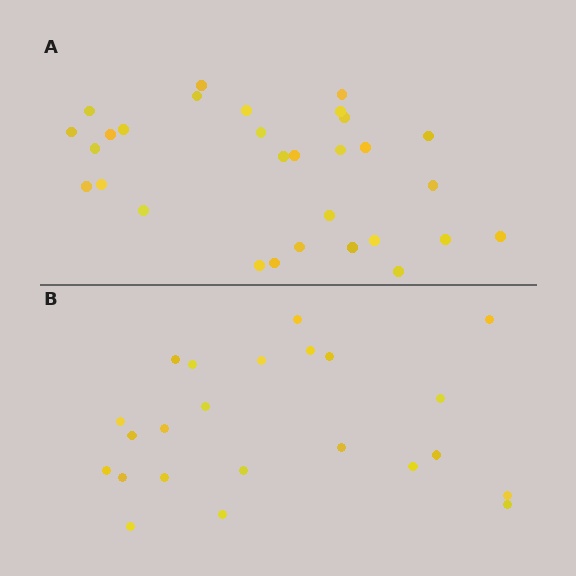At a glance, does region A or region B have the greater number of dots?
Region A (the top region) has more dots.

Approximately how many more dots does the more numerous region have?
Region A has roughly 8 or so more dots than region B.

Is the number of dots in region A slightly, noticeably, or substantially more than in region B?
Region A has noticeably more, but not dramatically so. The ratio is roughly 1.3 to 1.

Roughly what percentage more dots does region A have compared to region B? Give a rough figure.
About 30% more.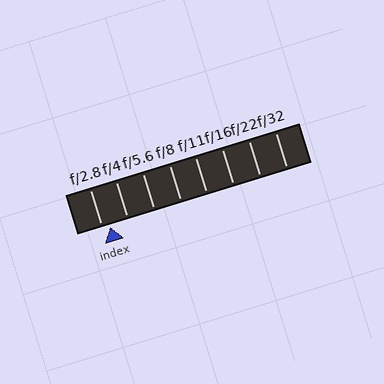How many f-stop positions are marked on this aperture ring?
There are 8 f-stop positions marked.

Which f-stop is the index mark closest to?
The index mark is closest to f/2.8.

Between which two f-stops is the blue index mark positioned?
The index mark is between f/2.8 and f/4.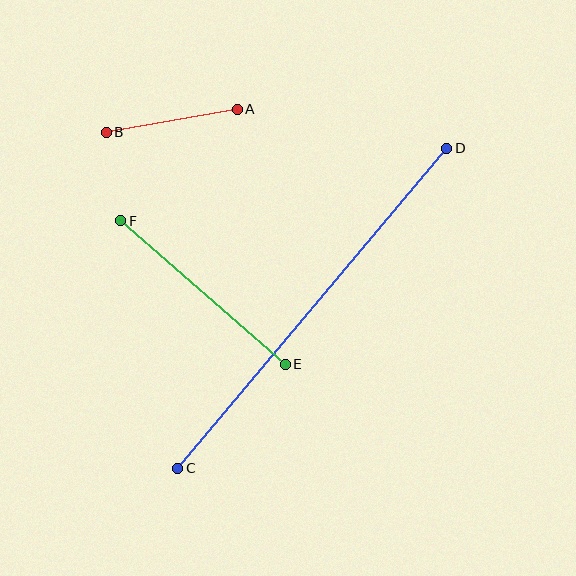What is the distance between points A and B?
The distance is approximately 133 pixels.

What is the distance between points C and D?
The distance is approximately 418 pixels.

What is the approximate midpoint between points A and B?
The midpoint is at approximately (172, 121) pixels.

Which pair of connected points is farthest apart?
Points C and D are farthest apart.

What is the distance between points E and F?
The distance is approximately 218 pixels.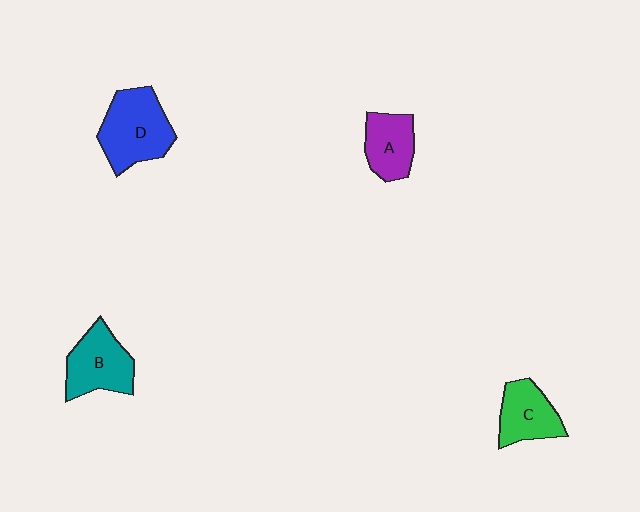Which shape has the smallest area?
Shape A (purple).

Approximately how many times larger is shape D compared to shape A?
Approximately 1.6 times.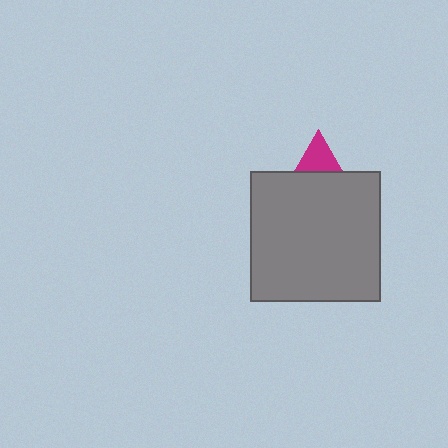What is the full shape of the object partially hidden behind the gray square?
The partially hidden object is a magenta triangle.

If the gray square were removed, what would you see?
You would see the complete magenta triangle.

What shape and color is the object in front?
The object in front is a gray square.